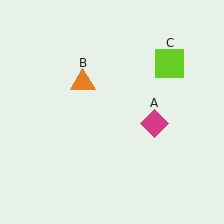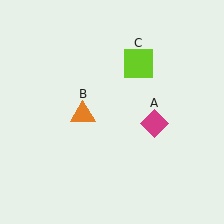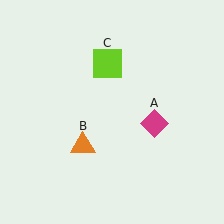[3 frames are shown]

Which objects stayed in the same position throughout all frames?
Magenta diamond (object A) remained stationary.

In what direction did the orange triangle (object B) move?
The orange triangle (object B) moved down.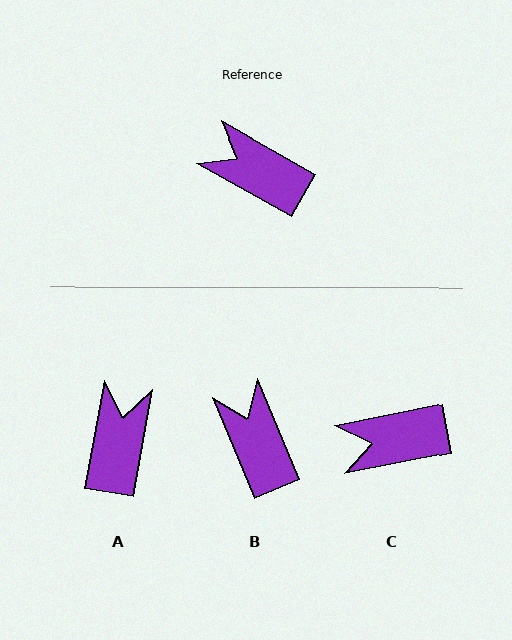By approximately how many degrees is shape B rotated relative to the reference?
Approximately 38 degrees clockwise.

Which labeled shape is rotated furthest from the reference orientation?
A, about 71 degrees away.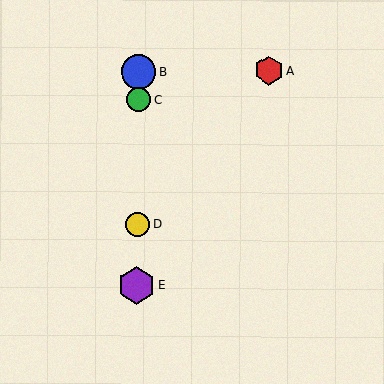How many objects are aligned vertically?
4 objects (B, C, D, E) are aligned vertically.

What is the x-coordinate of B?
Object B is at x≈138.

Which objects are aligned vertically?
Objects B, C, D, E are aligned vertically.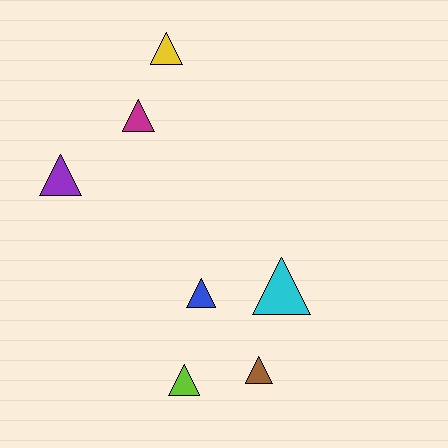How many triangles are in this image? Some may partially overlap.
There are 7 triangles.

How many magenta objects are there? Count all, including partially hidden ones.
There is 1 magenta object.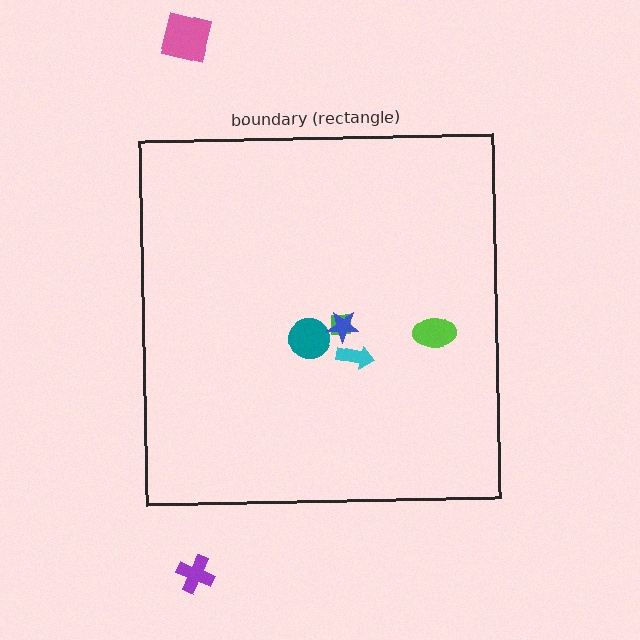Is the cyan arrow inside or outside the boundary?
Inside.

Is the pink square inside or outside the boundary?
Outside.